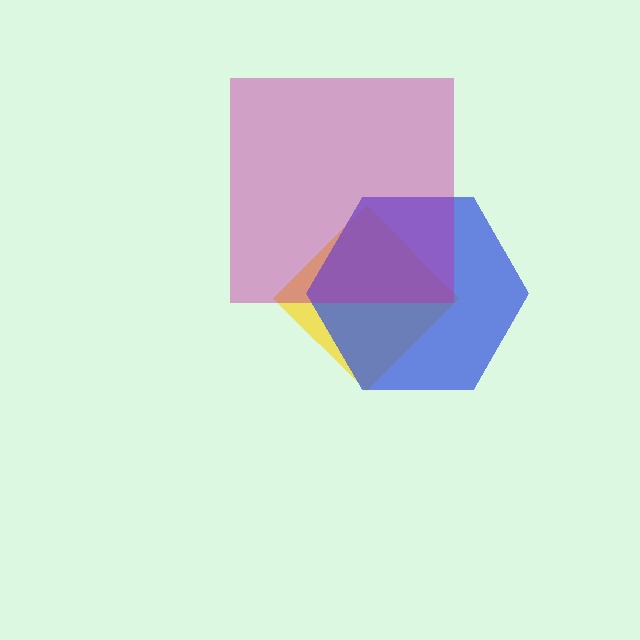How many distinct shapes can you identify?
There are 3 distinct shapes: a yellow diamond, a blue hexagon, a magenta square.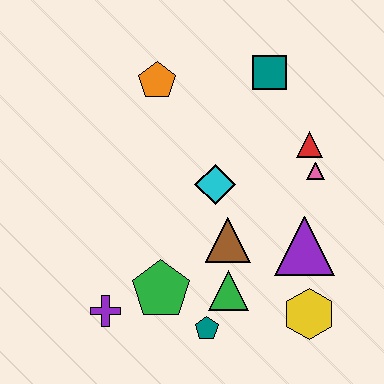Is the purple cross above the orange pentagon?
No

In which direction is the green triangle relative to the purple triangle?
The green triangle is to the left of the purple triangle.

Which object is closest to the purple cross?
The green pentagon is closest to the purple cross.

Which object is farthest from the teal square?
The purple cross is farthest from the teal square.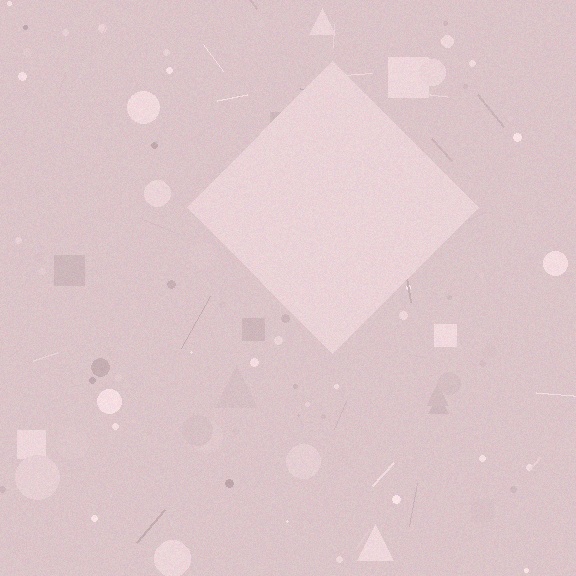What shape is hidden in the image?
A diamond is hidden in the image.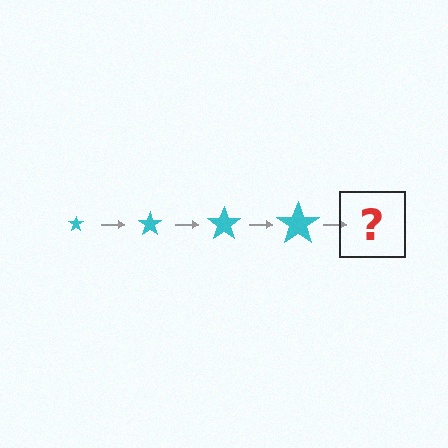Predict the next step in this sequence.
The next step is a cyan star, larger than the previous one.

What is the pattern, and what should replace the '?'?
The pattern is that the star gets progressively larger each step. The '?' should be a cyan star, larger than the previous one.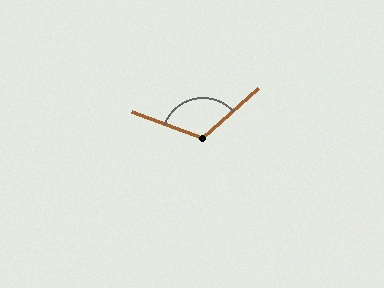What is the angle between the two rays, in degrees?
Approximately 118 degrees.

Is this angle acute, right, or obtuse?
It is obtuse.